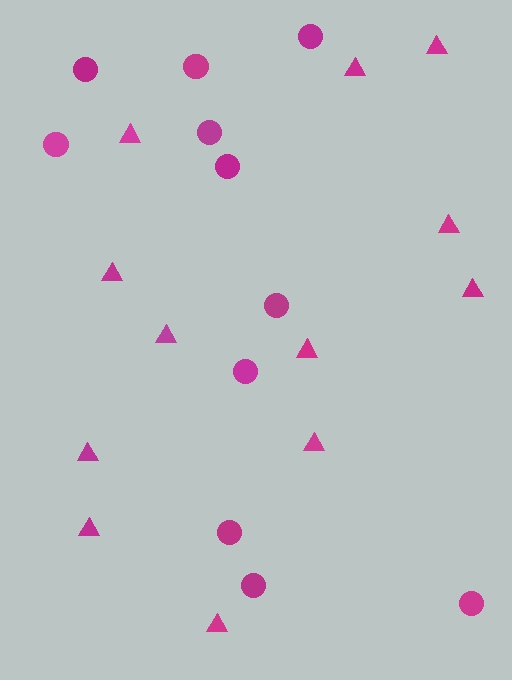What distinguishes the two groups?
There are 2 groups: one group of circles (11) and one group of triangles (12).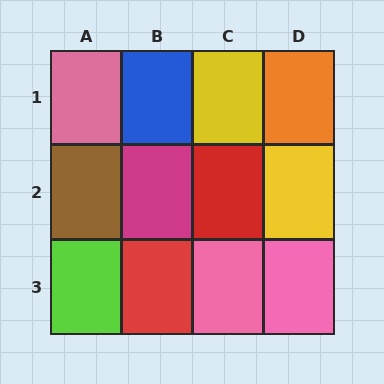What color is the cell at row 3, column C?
Pink.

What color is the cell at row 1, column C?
Yellow.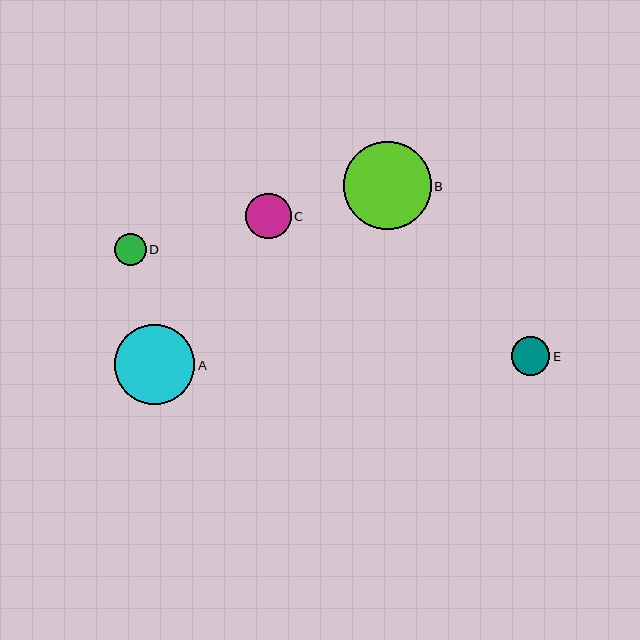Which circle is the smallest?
Circle D is the smallest with a size of approximately 32 pixels.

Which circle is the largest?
Circle B is the largest with a size of approximately 88 pixels.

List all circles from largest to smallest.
From largest to smallest: B, A, C, E, D.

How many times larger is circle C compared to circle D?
Circle C is approximately 1.4 times the size of circle D.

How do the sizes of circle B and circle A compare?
Circle B and circle A are approximately the same size.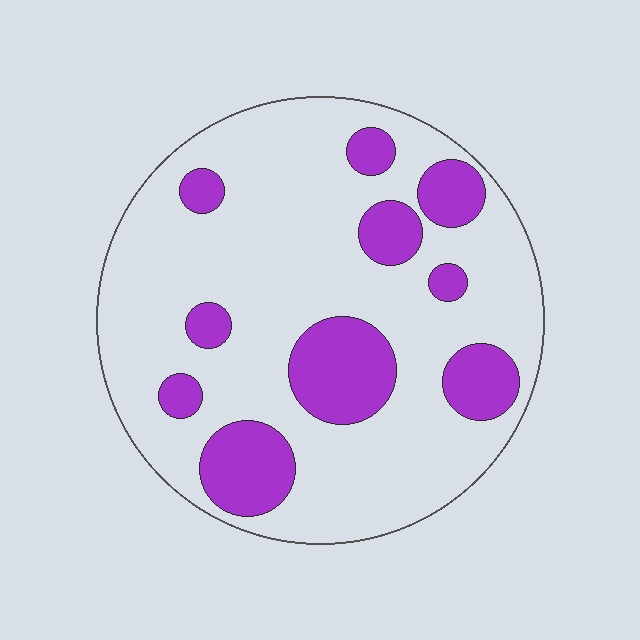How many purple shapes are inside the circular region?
10.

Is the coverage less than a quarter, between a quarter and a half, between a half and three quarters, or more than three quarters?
Less than a quarter.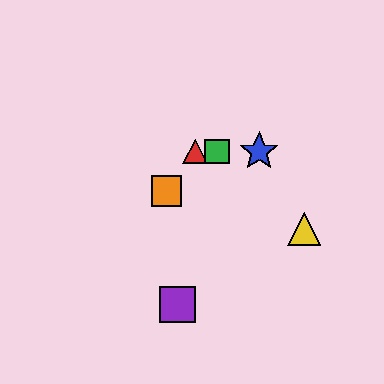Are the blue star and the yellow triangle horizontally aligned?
No, the blue star is at y≈151 and the yellow triangle is at y≈229.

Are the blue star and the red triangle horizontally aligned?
Yes, both are at y≈151.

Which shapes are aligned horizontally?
The red triangle, the blue star, the green square are aligned horizontally.